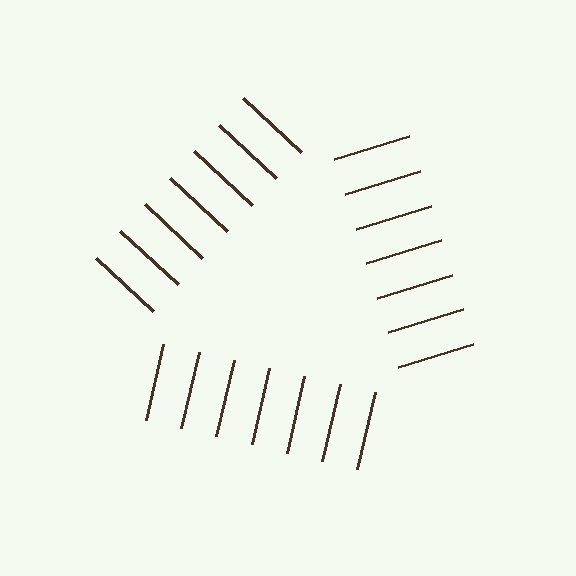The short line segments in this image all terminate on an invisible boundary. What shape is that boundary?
An illusory triangle — the line segments terminate on its edges but no continuous stroke is drawn.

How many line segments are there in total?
21 — 7 along each of the 3 edges.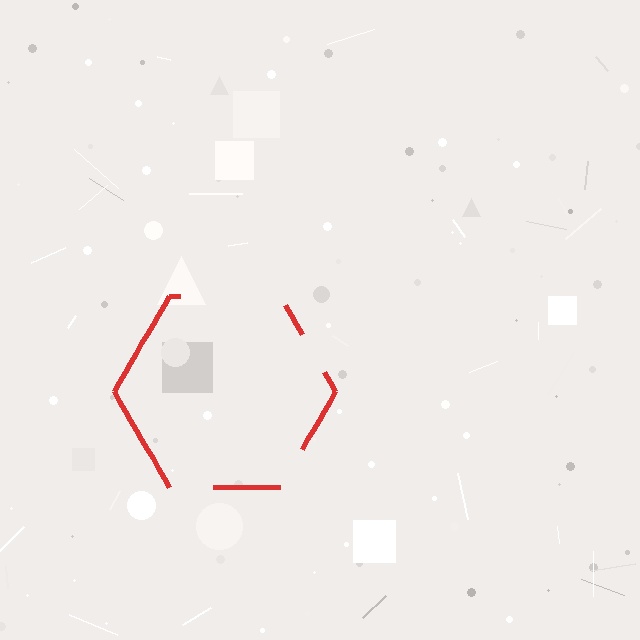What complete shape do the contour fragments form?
The contour fragments form a hexagon.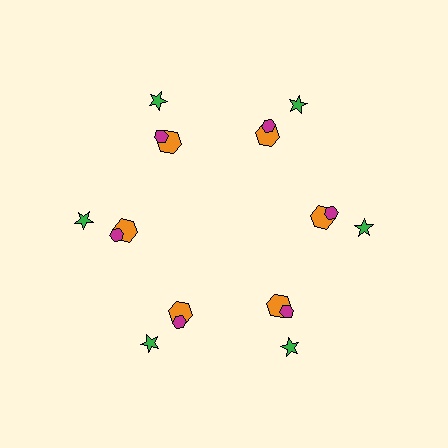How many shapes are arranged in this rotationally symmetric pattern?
There are 18 shapes, arranged in 6 groups of 3.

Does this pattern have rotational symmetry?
Yes, this pattern has 6-fold rotational symmetry. It looks the same after rotating 60 degrees around the center.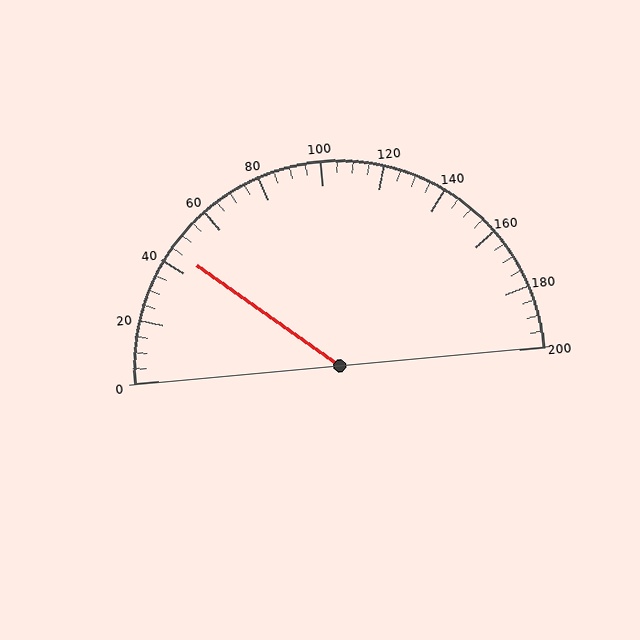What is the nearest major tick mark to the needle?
The nearest major tick mark is 40.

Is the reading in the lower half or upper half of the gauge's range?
The reading is in the lower half of the range (0 to 200).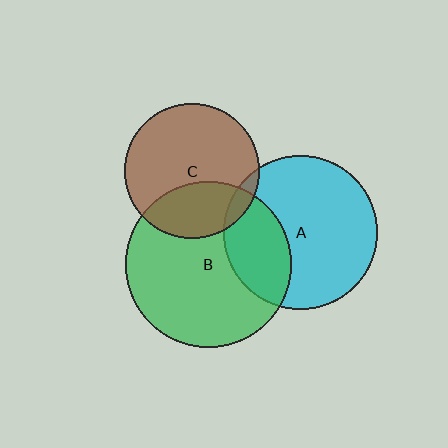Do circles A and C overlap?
Yes.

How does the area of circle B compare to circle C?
Approximately 1.5 times.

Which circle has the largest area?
Circle B (green).